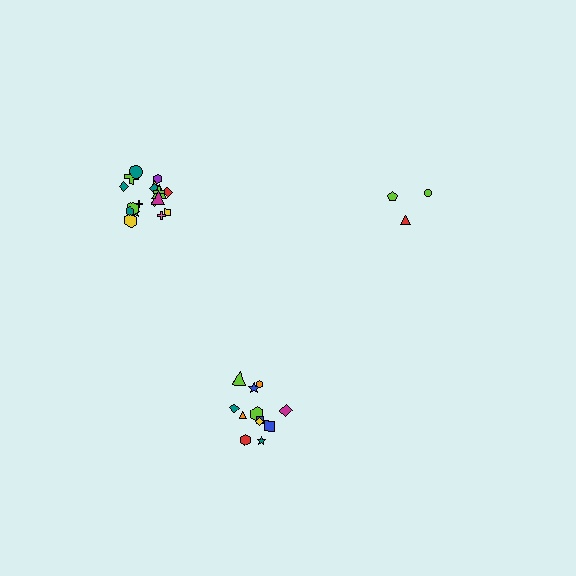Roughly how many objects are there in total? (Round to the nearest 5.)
Roughly 35 objects in total.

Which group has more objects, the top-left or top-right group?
The top-left group.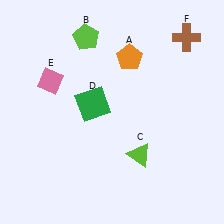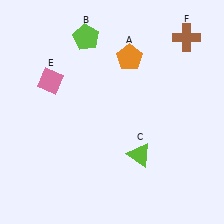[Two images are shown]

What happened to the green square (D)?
The green square (D) was removed in Image 2. It was in the top-left area of Image 1.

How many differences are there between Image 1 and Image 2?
There is 1 difference between the two images.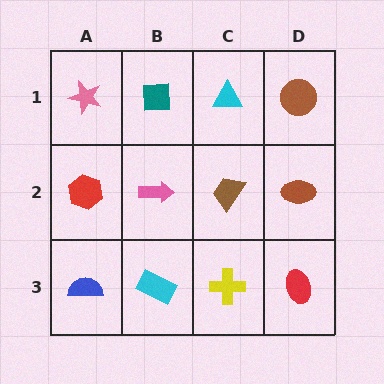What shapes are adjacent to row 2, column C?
A cyan triangle (row 1, column C), a yellow cross (row 3, column C), a pink arrow (row 2, column B), a brown ellipse (row 2, column D).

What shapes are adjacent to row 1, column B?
A pink arrow (row 2, column B), a pink star (row 1, column A), a cyan triangle (row 1, column C).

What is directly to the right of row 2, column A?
A pink arrow.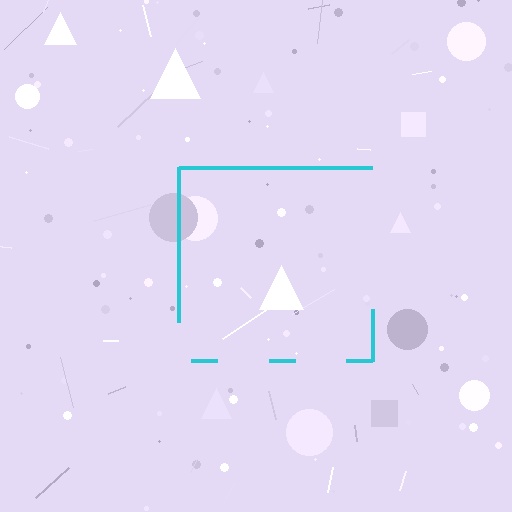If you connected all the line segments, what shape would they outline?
They would outline a square.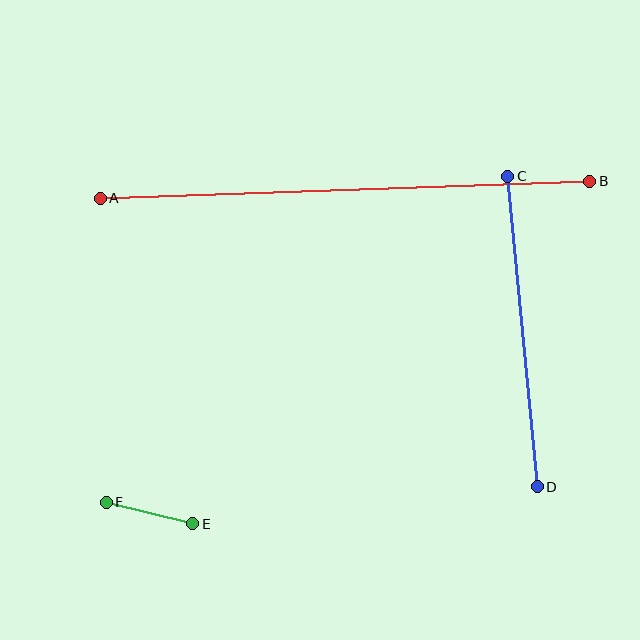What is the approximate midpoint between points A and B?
The midpoint is at approximately (345, 190) pixels.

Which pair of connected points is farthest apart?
Points A and B are farthest apart.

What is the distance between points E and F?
The distance is approximately 89 pixels.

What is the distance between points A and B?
The distance is approximately 490 pixels.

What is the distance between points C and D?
The distance is approximately 312 pixels.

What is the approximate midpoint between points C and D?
The midpoint is at approximately (522, 332) pixels.